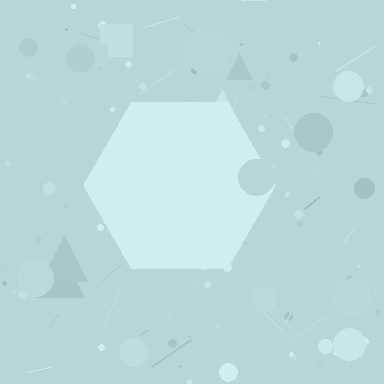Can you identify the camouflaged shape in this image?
The camouflaged shape is a hexagon.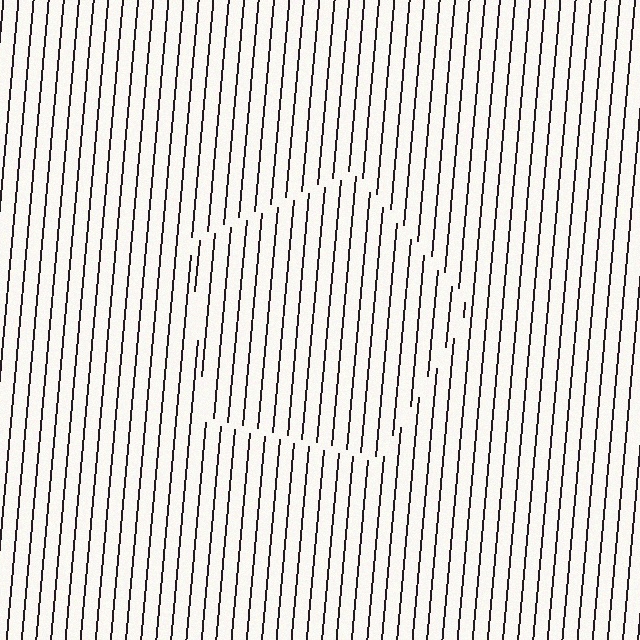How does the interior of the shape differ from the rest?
The interior of the shape contains the same grating, shifted by half a period — the contour is defined by the phase discontinuity where line-ends from the inner and outer gratings abut.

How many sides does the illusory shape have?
5 sides — the line-ends trace a pentagon.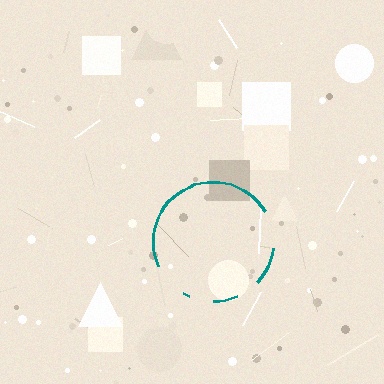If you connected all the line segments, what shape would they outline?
They would outline a circle.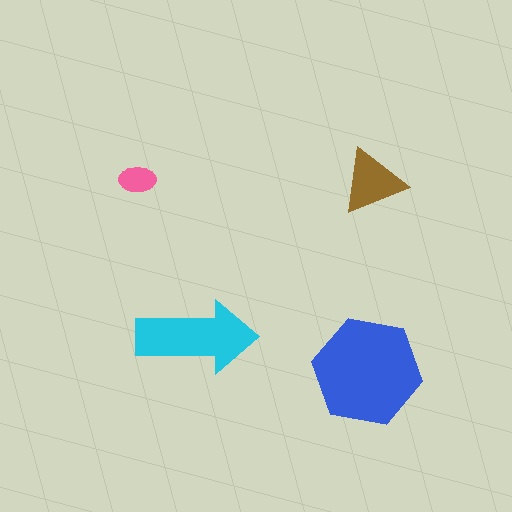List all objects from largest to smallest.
The blue hexagon, the cyan arrow, the brown triangle, the pink ellipse.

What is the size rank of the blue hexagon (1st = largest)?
1st.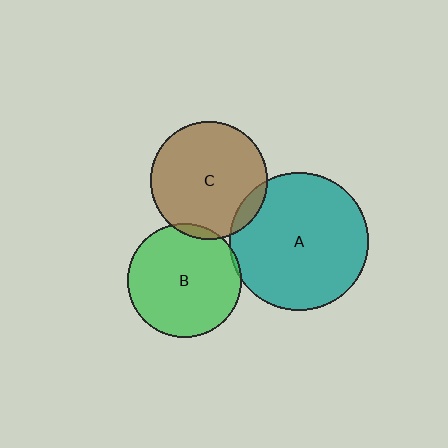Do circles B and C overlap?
Yes.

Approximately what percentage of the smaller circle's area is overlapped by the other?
Approximately 5%.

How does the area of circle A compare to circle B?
Approximately 1.5 times.